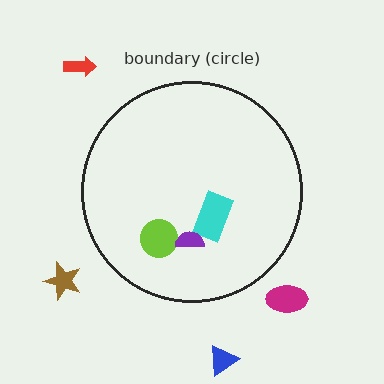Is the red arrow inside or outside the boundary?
Outside.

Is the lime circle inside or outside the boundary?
Inside.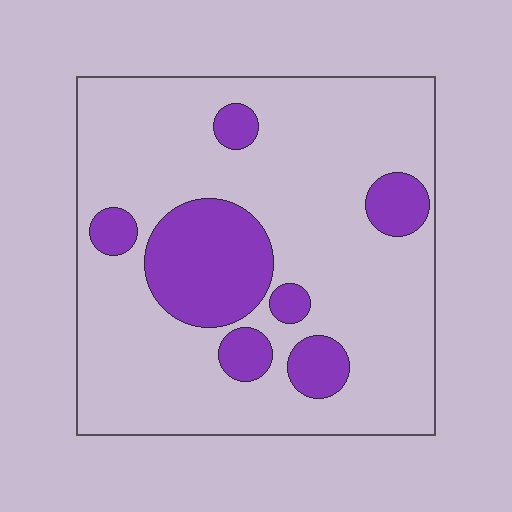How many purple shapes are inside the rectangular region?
7.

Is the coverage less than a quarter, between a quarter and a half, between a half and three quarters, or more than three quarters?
Less than a quarter.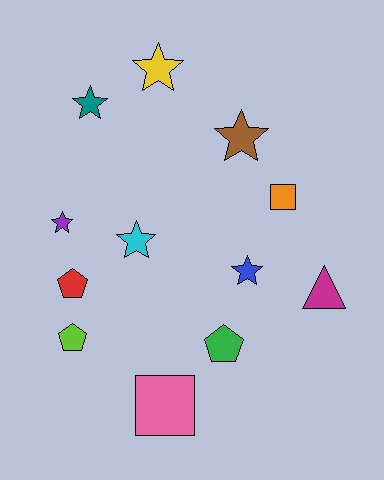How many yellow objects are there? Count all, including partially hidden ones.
There is 1 yellow object.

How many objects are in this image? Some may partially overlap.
There are 12 objects.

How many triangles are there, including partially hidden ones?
There is 1 triangle.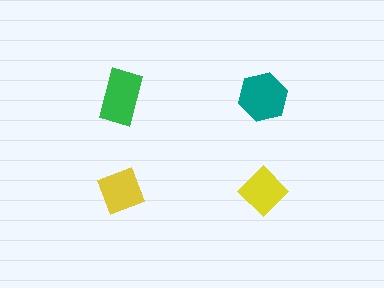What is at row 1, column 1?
A green rectangle.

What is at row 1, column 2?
A teal hexagon.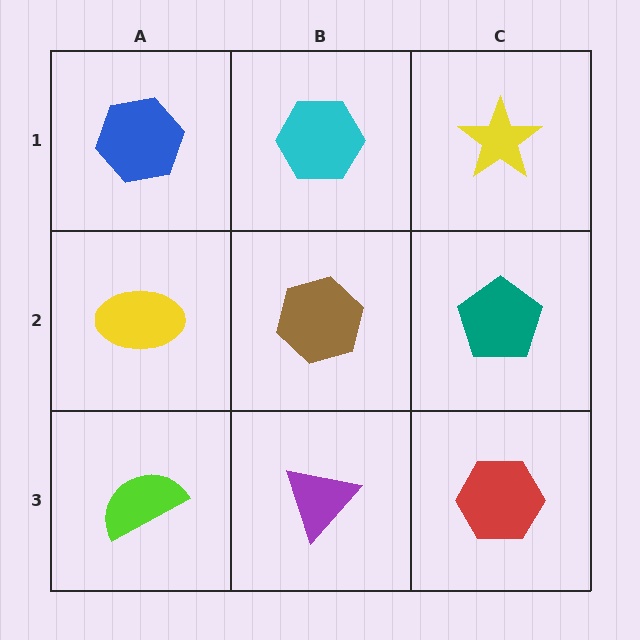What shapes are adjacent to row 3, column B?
A brown hexagon (row 2, column B), a lime semicircle (row 3, column A), a red hexagon (row 3, column C).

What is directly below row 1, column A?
A yellow ellipse.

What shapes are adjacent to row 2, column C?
A yellow star (row 1, column C), a red hexagon (row 3, column C), a brown hexagon (row 2, column B).